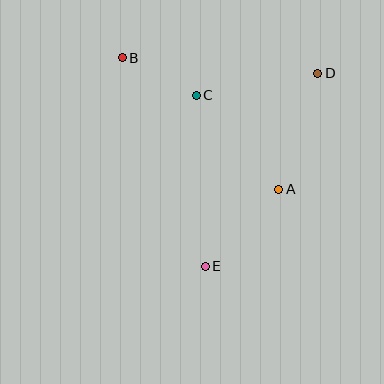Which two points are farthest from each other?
Points B and E are farthest from each other.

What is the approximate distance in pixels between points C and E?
The distance between C and E is approximately 171 pixels.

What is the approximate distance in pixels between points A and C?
The distance between A and C is approximately 125 pixels.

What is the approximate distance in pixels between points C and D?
The distance between C and D is approximately 123 pixels.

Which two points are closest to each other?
Points B and C are closest to each other.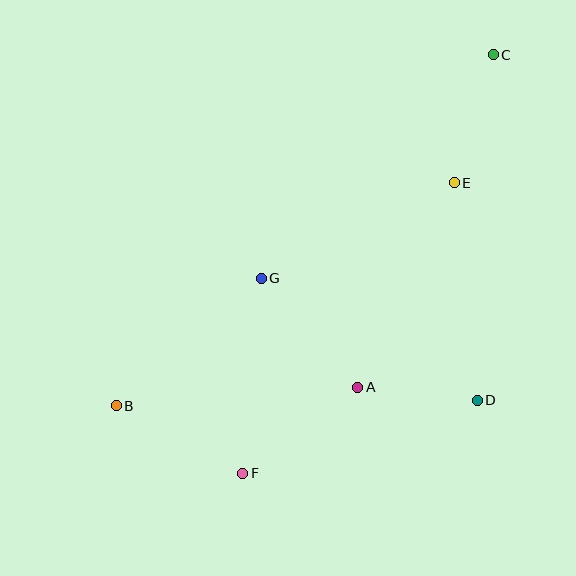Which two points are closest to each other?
Points A and D are closest to each other.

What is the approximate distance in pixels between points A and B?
The distance between A and B is approximately 242 pixels.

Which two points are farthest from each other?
Points B and C are farthest from each other.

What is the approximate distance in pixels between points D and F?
The distance between D and F is approximately 245 pixels.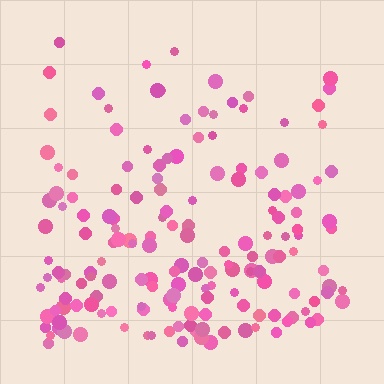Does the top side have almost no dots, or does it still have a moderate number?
Still a moderate number, just noticeably fewer than the bottom.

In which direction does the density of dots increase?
From top to bottom, with the bottom side densest.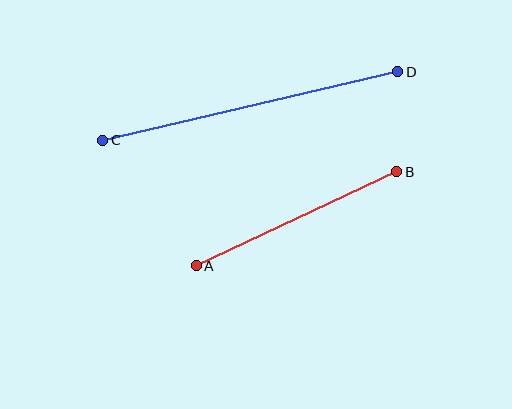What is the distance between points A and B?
The distance is approximately 222 pixels.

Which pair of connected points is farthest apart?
Points C and D are farthest apart.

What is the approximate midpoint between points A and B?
The midpoint is at approximately (296, 219) pixels.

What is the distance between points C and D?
The distance is approximately 303 pixels.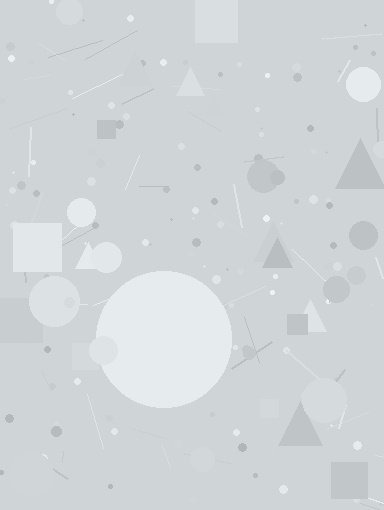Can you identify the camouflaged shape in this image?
The camouflaged shape is a circle.